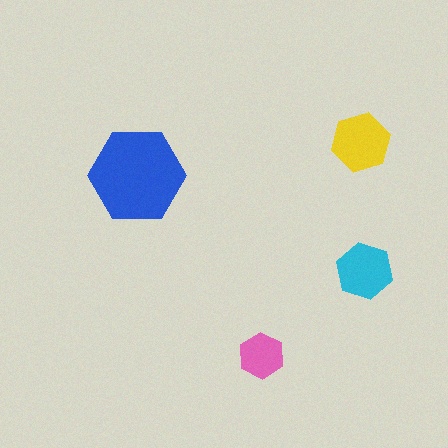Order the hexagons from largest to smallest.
the blue one, the yellow one, the cyan one, the pink one.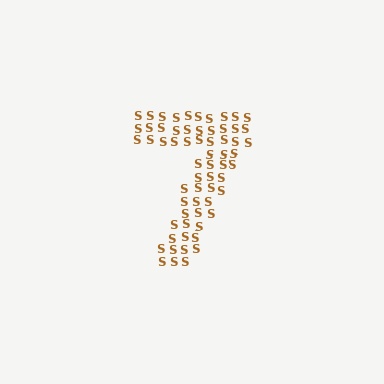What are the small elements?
The small elements are letter S's.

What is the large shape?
The large shape is the digit 7.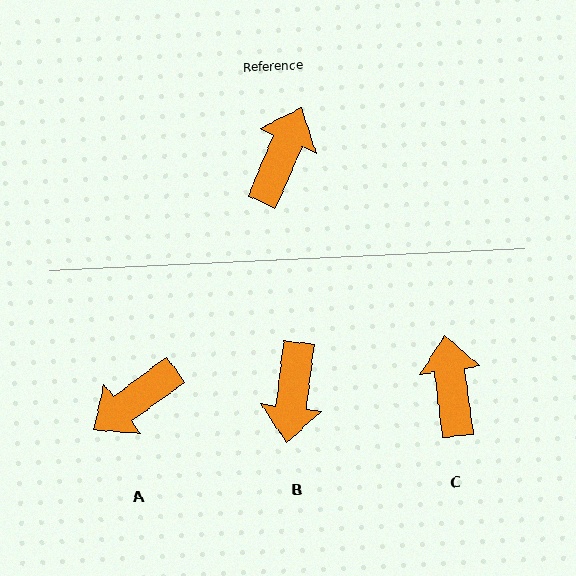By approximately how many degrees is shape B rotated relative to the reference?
Approximately 164 degrees clockwise.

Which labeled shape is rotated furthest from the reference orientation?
B, about 164 degrees away.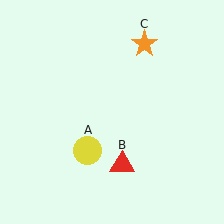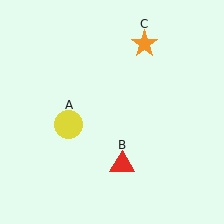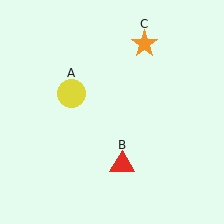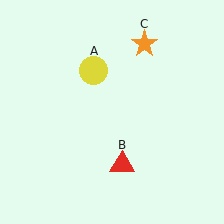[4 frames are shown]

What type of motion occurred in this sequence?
The yellow circle (object A) rotated clockwise around the center of the scene.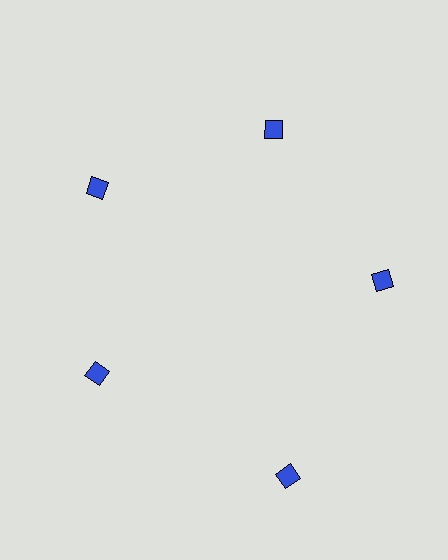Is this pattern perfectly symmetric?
No. The 5 blue diamonds are arranged in a ring, but one element near the 5 o'clock position is pushed outward from the center, breaking the 5-fold rotational symmetry.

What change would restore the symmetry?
The symmetry would be restored by moving it inward, back onto the ring so that all 5 diamonds sit at equal angles and equal distance from the center.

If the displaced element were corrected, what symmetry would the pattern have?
It would have 5-fold rotational symmetry — the pattern would map onto itself every 72 degrees.